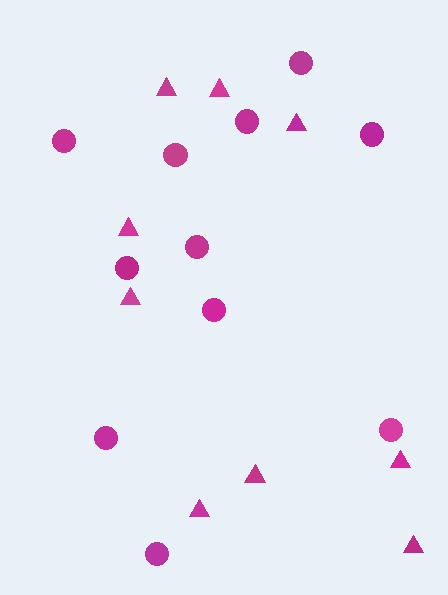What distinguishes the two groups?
There are 2 groups: one group of circles (11) and one group of triangles (9).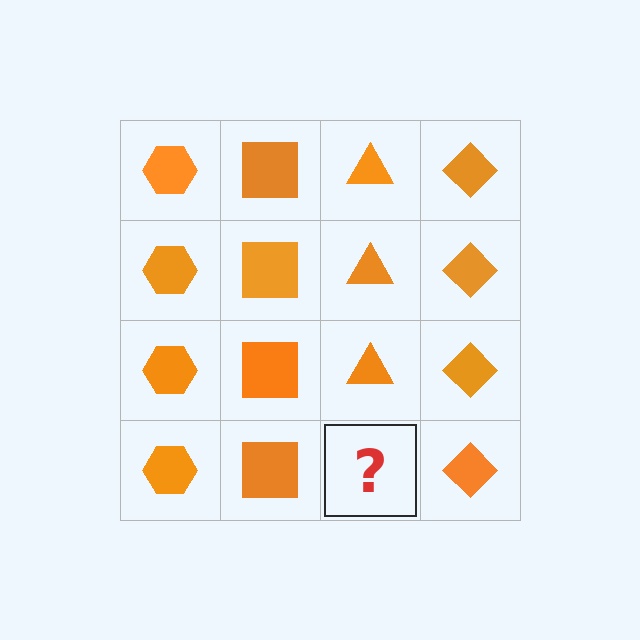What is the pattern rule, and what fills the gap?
The rule is that each column has a consistent shape. The gap should be filled with an orange triangle.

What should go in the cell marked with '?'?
The missing cell should contain an orange triangle.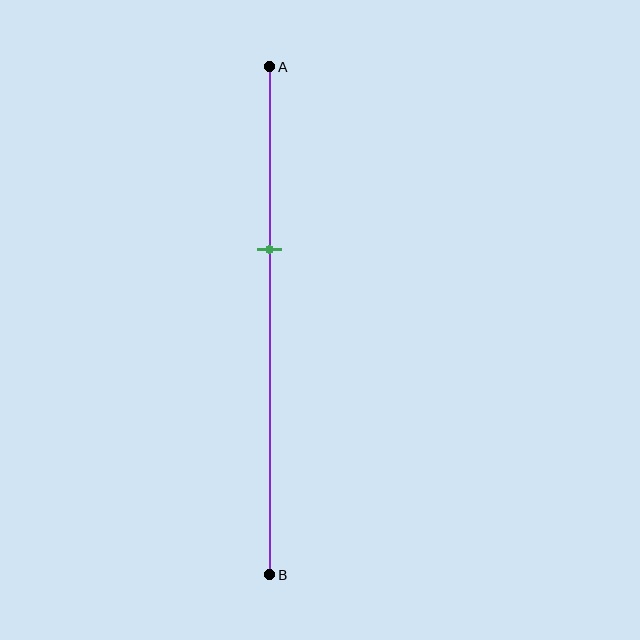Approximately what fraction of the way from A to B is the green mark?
The green mark is approximately 35% of the way from A to B.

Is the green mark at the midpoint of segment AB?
No, the mark is at about 35% from A, not at the 50% midpoint.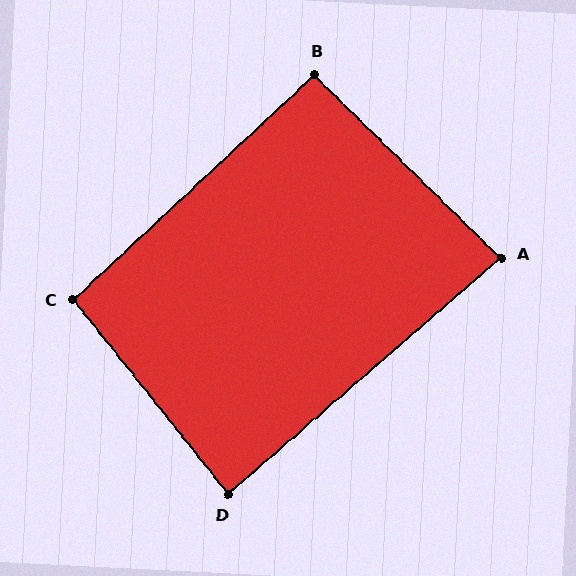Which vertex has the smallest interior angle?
A, at approximately 85 degrees.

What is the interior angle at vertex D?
Approximately 88 degrees (approximately right).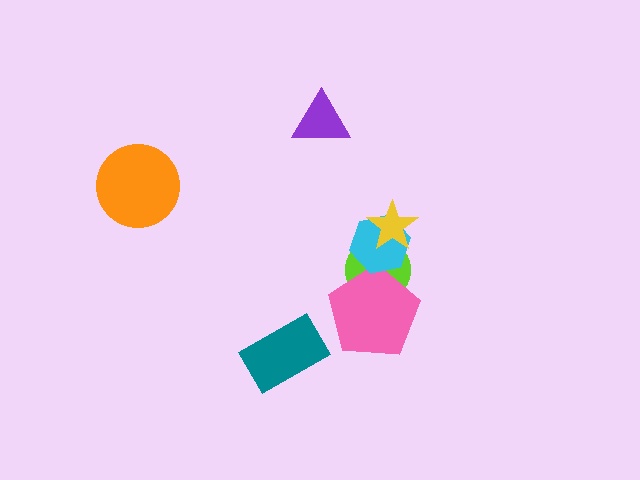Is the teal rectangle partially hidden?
No, no other shape covers it.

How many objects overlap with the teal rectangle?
0 objects overlap with the teal rectangle.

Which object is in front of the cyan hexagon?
The yellow star is in front of the cyan hexagon.